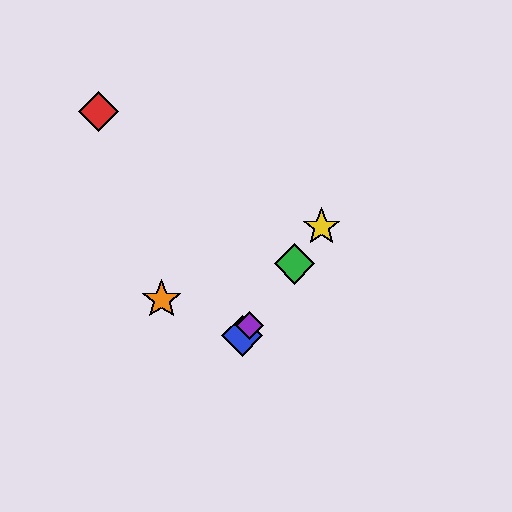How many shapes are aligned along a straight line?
4 shapes (the blue diamond, the green diamond, the yellow star, the purple diamond) are aligned along a straight line.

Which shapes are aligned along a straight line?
The blue diamond, the green diamond, the yellow star, the purple diamond are aligned along a straight line.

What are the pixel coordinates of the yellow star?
The yellow star is at (321, 227).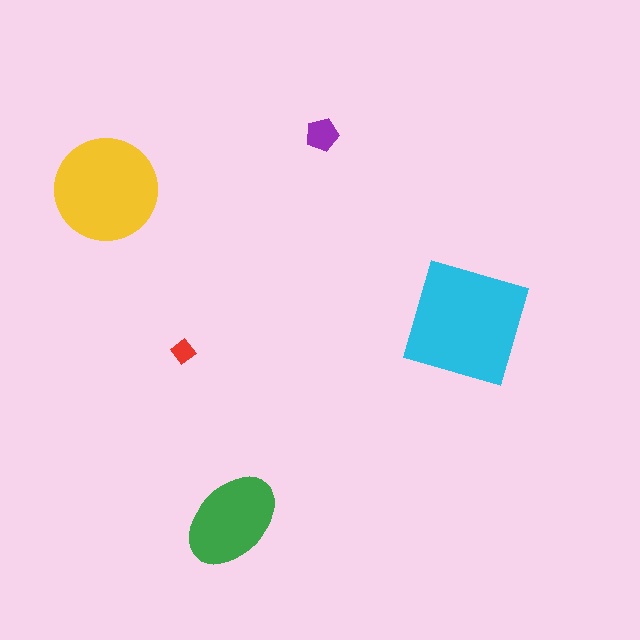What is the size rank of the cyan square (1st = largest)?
1st.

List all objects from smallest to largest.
The red diamond, the purple pentagon, the green ellipse, the yellow circle, the cyan square.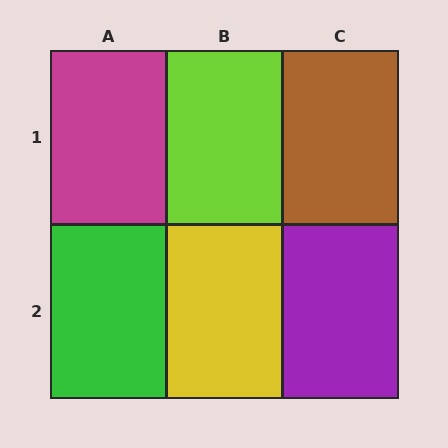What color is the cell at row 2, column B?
Yellow.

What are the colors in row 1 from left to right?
Magenta, lime, brown.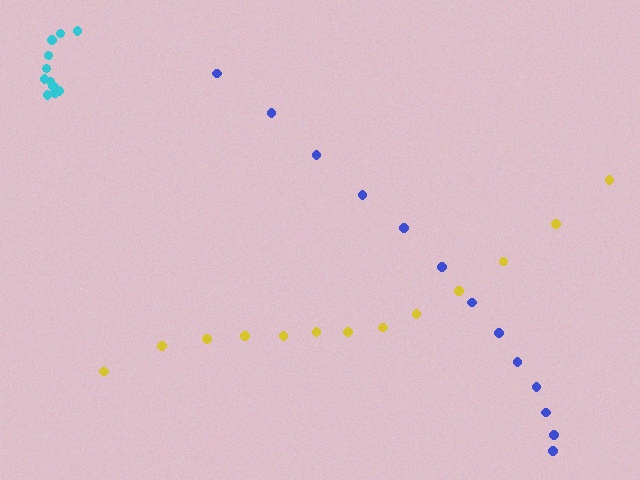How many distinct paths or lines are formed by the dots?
There are 3 distinct paths.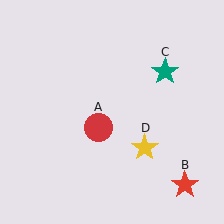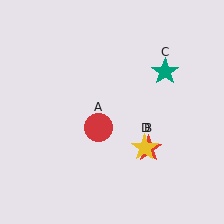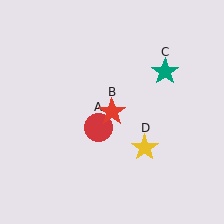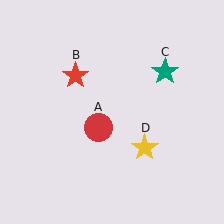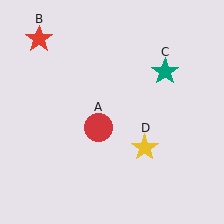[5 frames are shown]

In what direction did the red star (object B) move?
The red star (object B) moved up and to the left.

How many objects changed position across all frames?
1 object changed position: red star (object B).